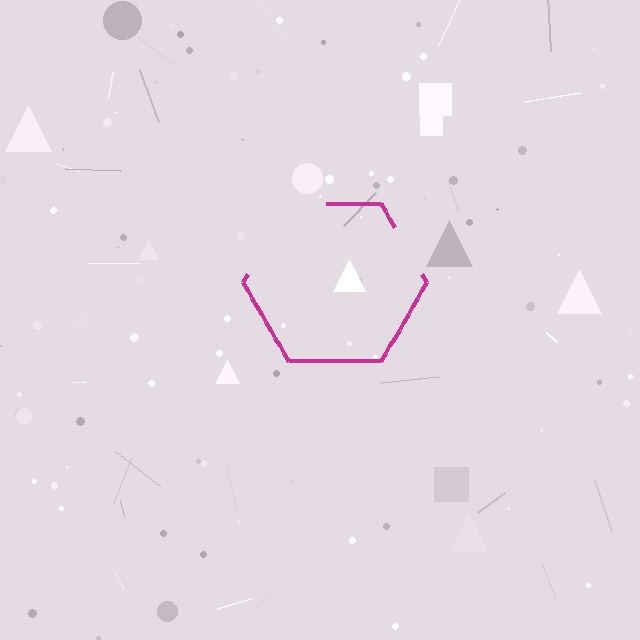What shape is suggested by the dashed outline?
The dashed outline suggests a hexagon.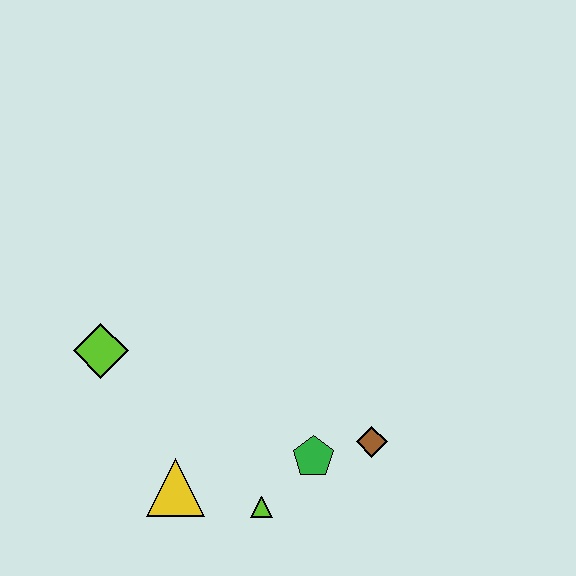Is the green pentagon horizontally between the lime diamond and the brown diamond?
Yes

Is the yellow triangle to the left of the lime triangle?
Yes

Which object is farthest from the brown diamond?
The lime diamond is farthest from the brown diamond.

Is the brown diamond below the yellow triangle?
No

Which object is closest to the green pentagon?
The brown diamond is closest to the green pentagon.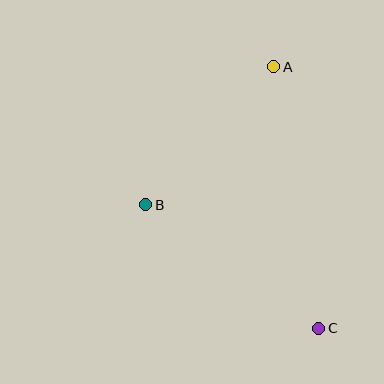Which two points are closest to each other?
Points A and B are closest to each other.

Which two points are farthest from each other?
Points A and C are farthest from each other.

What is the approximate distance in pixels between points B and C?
The distance between B and C is approximately 212 pixels.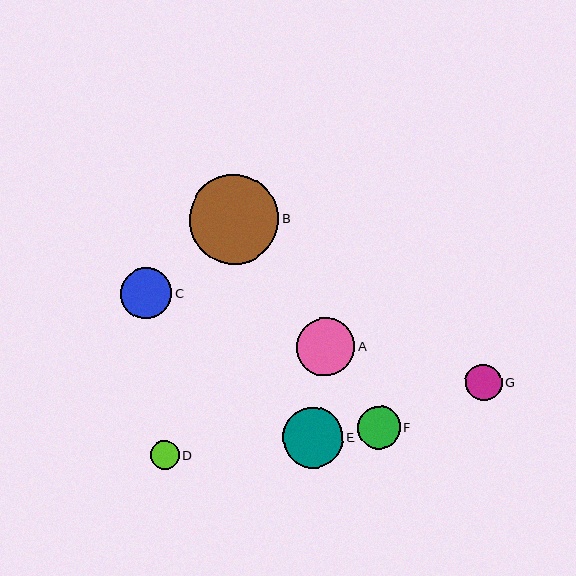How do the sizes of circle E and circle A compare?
Circle E and circle A are approximately the same size.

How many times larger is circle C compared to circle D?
Circle C is approximately 1.8 times the size of circle D.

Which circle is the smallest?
Circle D is the smallest with a size of approximately 29 pixels.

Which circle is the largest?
Circle B is the largest with a size of approximately 90 pixels.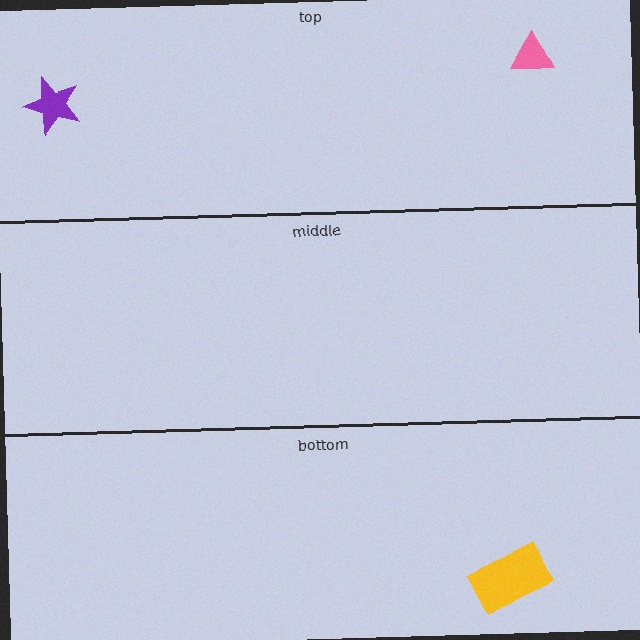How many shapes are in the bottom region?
1.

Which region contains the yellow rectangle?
The bottom region.